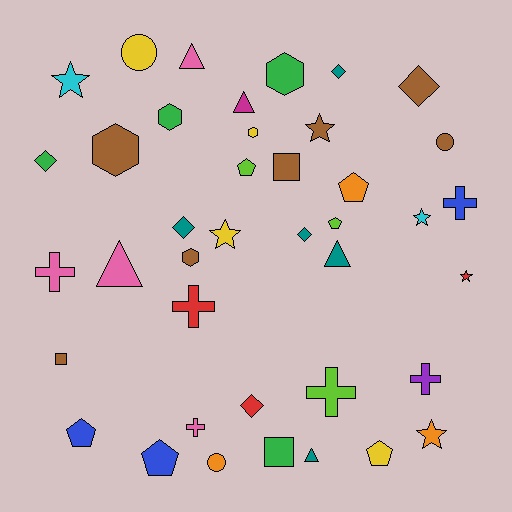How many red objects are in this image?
There are 3 red objects.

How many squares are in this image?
There are 3 squares.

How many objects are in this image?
There are 40 objects.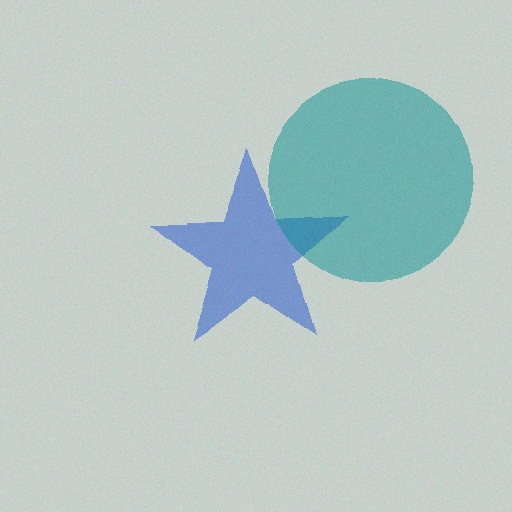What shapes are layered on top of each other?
The layered shapes are: a blue star, a teal circle.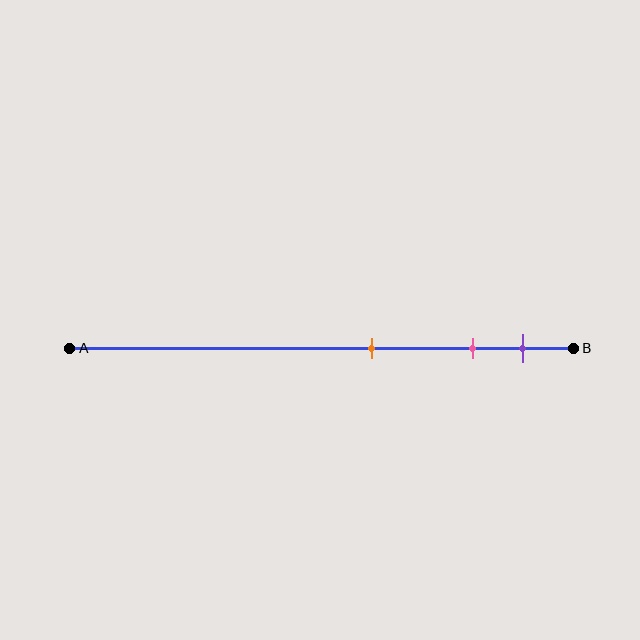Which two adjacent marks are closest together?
The pink and purple marks are the closest adjacent pair.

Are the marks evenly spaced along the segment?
No, the marks are not evenly spaced.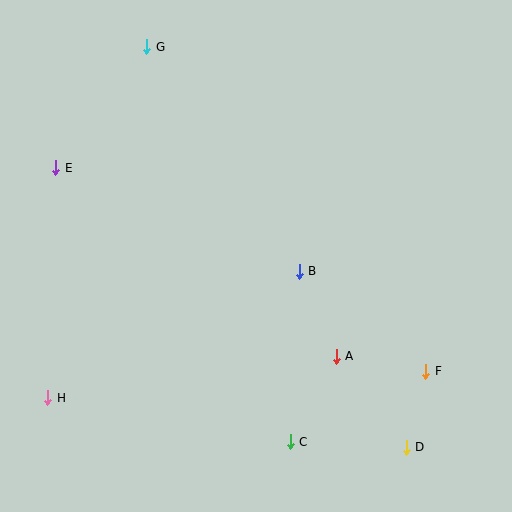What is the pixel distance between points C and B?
The distance between C and B is 171 pixels.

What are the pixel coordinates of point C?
Point C is at (290, 442).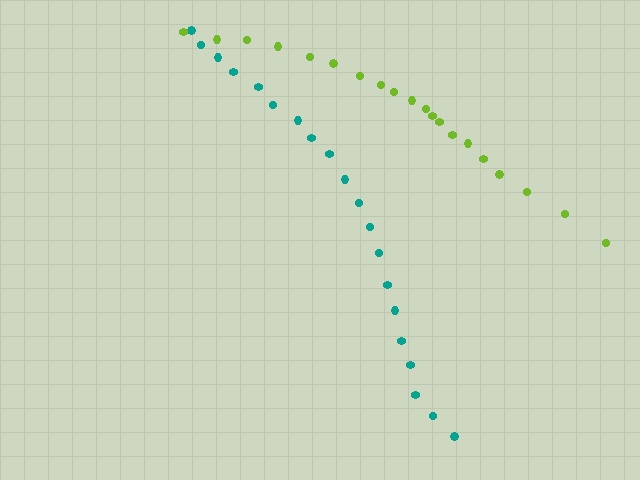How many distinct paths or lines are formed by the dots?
There are 2 distinct paths.